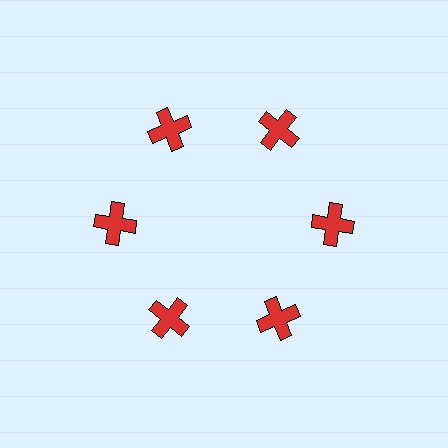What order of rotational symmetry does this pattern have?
This pattern has 6-fold rotational symmetry.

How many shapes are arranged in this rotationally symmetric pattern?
There are 6 shapes, arranged in 6 groups of 1.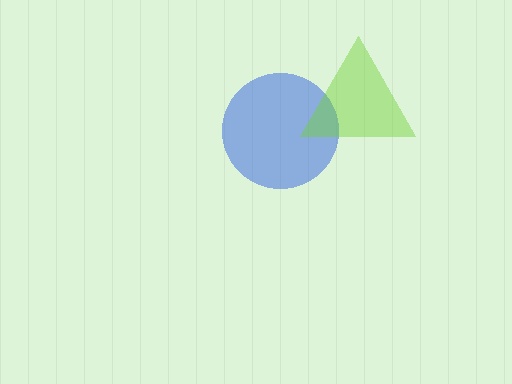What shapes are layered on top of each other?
The layered shapes are: a blue circle, a lime triangle.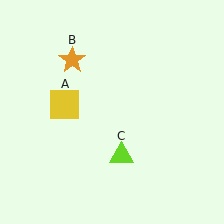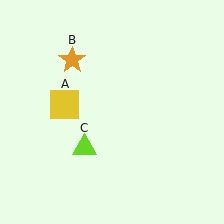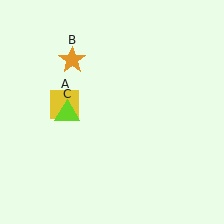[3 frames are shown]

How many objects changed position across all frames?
1 object changed position: lime triangle (object C).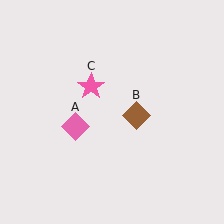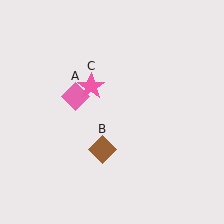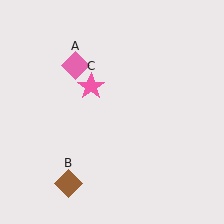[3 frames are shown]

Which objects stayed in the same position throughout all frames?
Pink star (object C) remained stationary.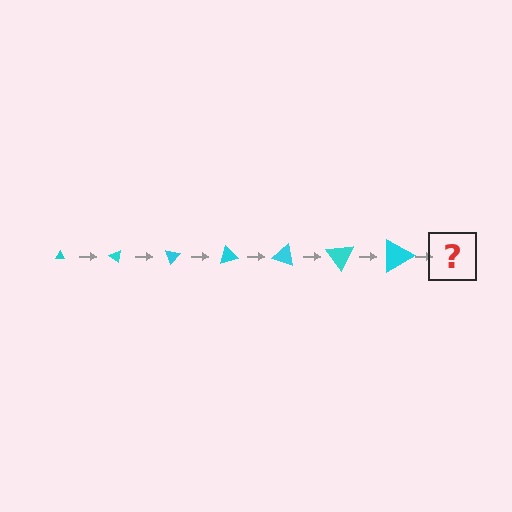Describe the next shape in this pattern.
It should be a triangle, larger than the previous one and rotated 245 degrees from the start.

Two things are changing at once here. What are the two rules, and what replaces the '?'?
The two rules are that the triangle grows larger each step and it rotates 35 degrees each step. The '?' should be a triangle, larger than the previous one and rotated 245 degrees from the start.